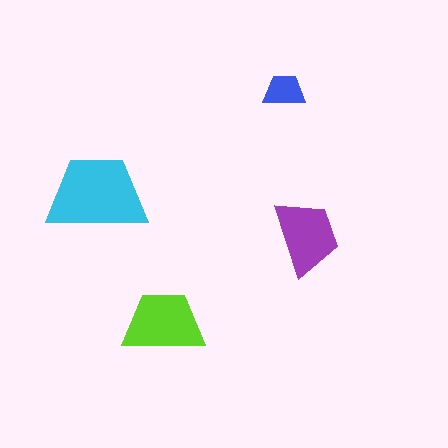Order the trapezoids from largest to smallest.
the cyan one, the lime one, the purple one, the blue one.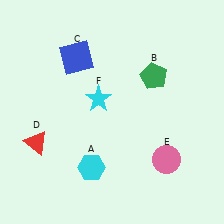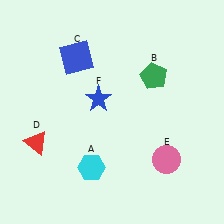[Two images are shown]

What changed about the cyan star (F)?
In Image 1, F is cyan. In Image 2, it changed to blue.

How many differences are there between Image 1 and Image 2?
There is 1 difference between the two images.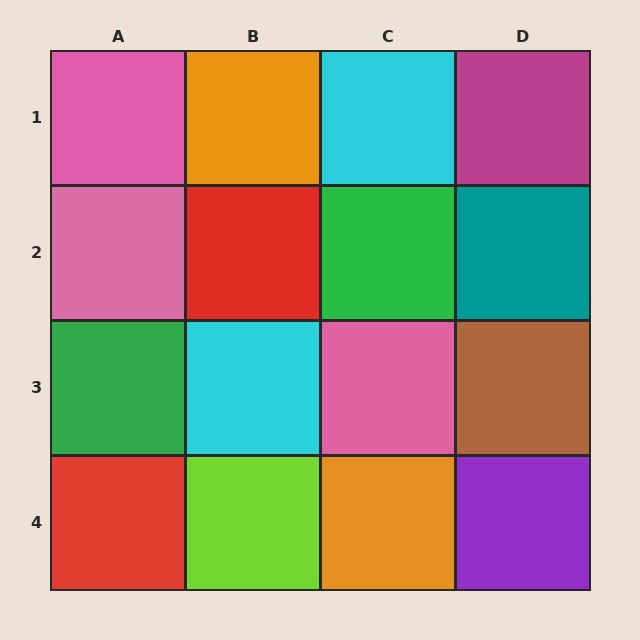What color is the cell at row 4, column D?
Purple.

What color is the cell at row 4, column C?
Orange.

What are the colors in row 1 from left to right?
Pink, orange, cyan, magenta.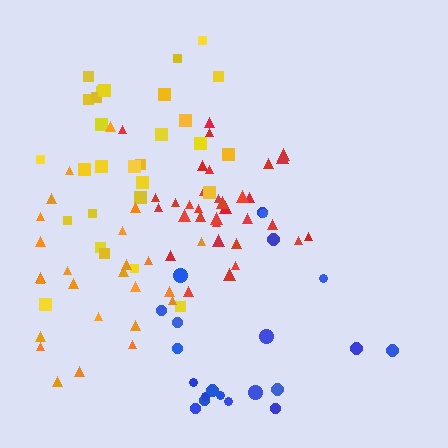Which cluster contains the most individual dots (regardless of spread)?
Red (33).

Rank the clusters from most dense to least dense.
red, yellow, orange, blue.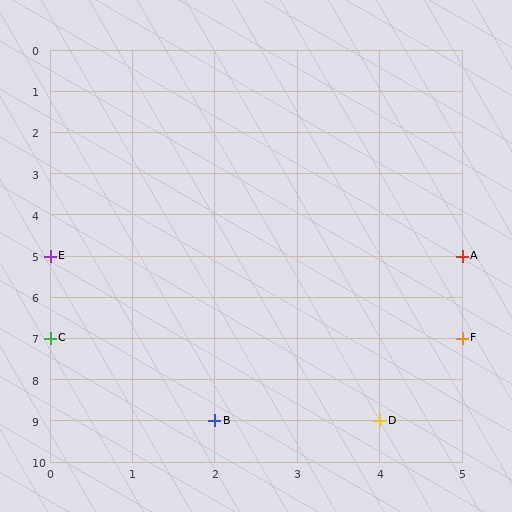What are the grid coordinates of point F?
Point F is at grid coordinates (5, 7).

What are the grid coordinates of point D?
Point D is at grid coordinates (4, 9).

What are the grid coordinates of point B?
Point B is at grid coordinates (2, 9).